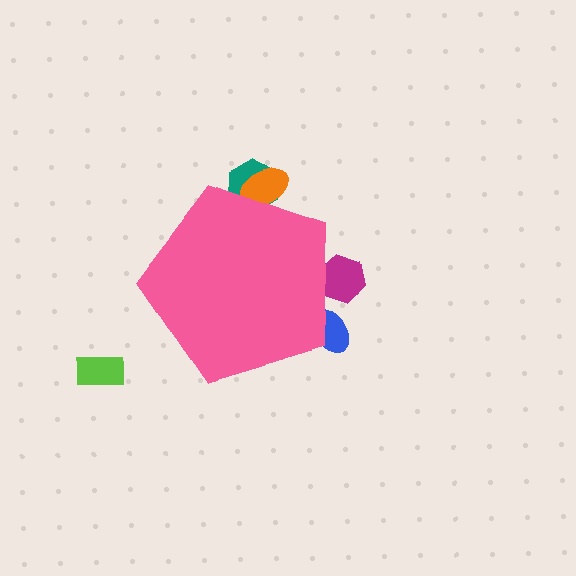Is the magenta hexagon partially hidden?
Yes, the magenta hexagon is partially hidden behind the pink pentagon.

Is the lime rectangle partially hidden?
No, the lime rectangle is fully visible.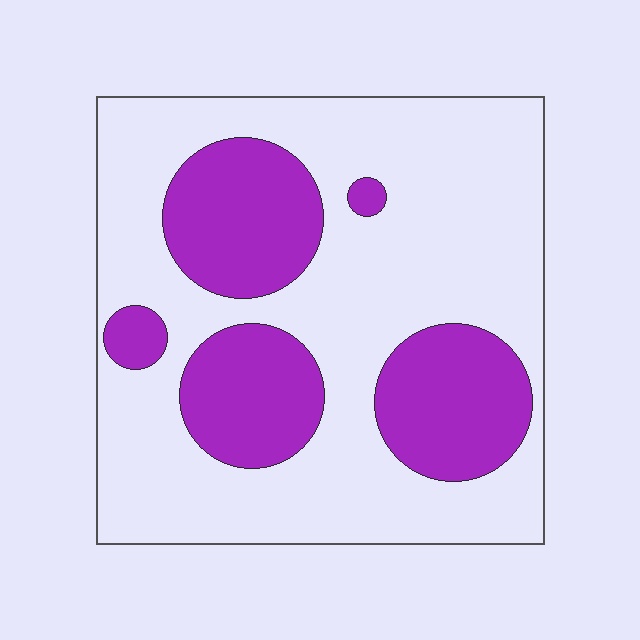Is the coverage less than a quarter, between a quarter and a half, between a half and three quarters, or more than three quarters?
Between a quarter and a half.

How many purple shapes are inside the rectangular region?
5.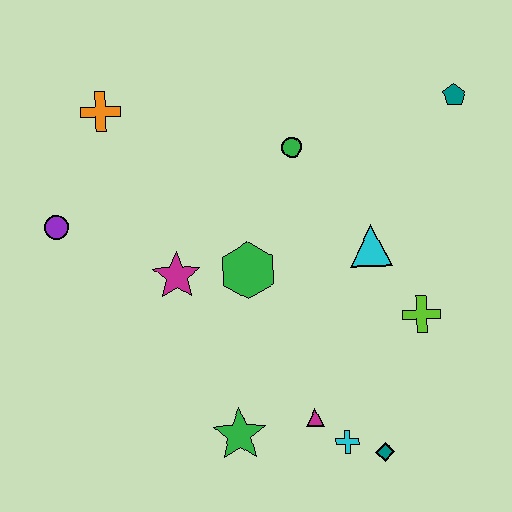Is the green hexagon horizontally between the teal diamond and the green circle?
No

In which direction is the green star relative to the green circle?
The green star is below the green circle.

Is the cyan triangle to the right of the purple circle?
Yes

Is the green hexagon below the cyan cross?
No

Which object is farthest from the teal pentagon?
The purple circle is farthest from the teal pentagon.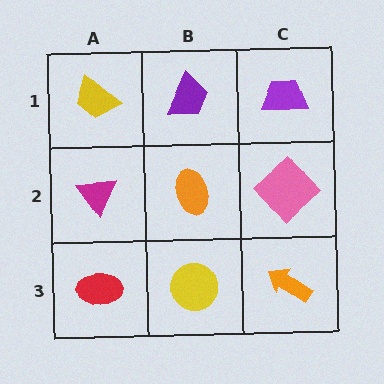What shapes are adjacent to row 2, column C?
A purple trapezoid (row 1, column C), an orange arrow (row 3, column C), an orange ellipse (row 2, column B).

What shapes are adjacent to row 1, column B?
An orange ellipse (row 2, column B), a yellow trapezoid (row 1, column A), a purple trapezoid (row 1, column C).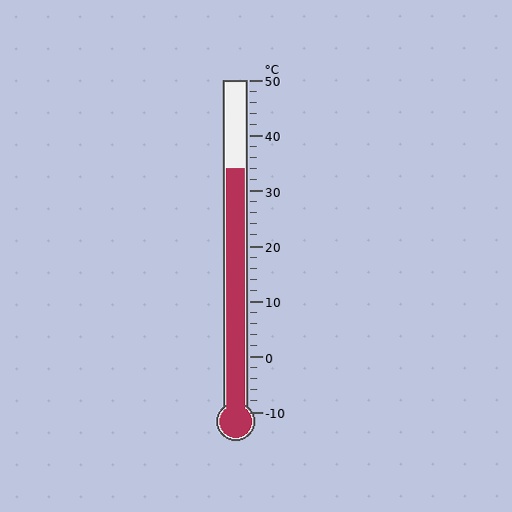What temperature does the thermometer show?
The thermometer shows approximately 34°C.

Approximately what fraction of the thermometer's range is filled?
The thermometer is filled to approximately 75% of its range.